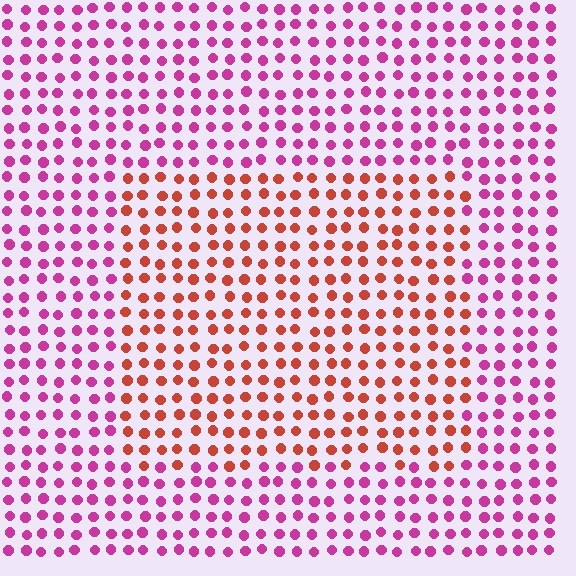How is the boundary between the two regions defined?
The boundary is defined purely by a slight shift in hue (about 47 degrees). Spacing, size, and orientation are identical on both sides.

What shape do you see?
I see a rectangle.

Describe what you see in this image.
The image is filled with small magenta elements in a uniform arrangement. A rectangle-shaped region is visible where the elements are tinted to a slightly different hue, forming a subtle color boundary.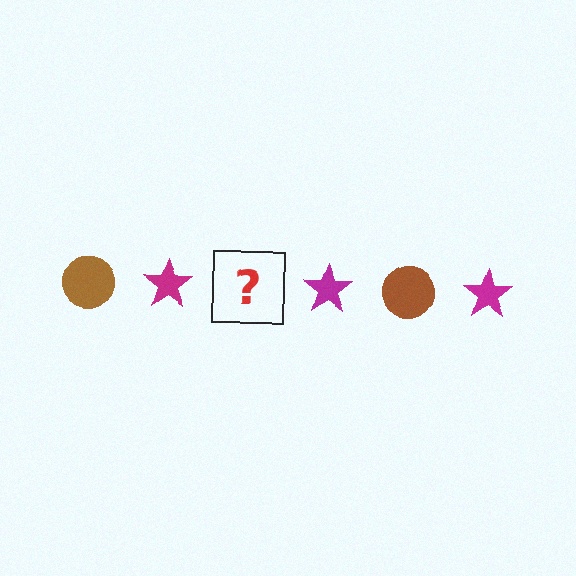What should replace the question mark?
The question mark should be replaced with a brown circle.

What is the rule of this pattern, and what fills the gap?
The rule is that the pattern alternates between brown circle and magenta star. The gap should be filled with a brown circle.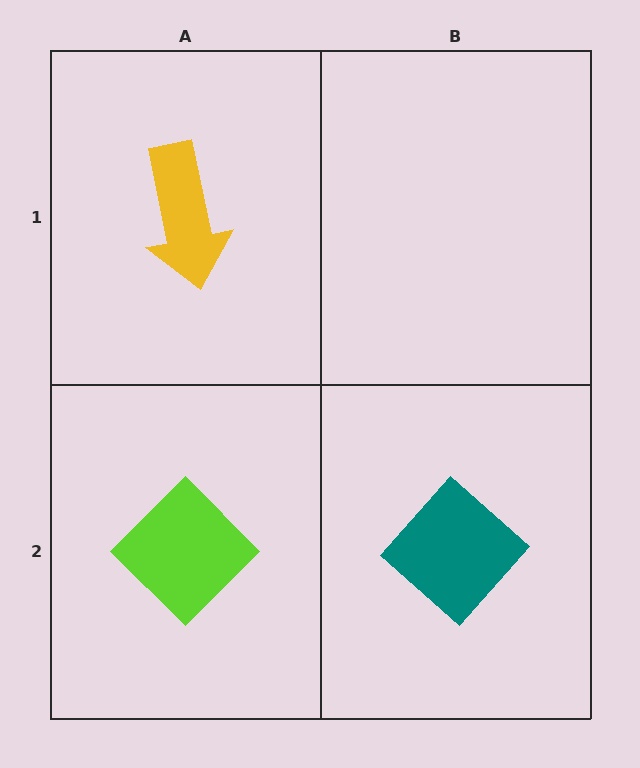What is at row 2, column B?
A teal diamond.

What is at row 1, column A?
A yellow arrow.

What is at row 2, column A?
A lime diamond.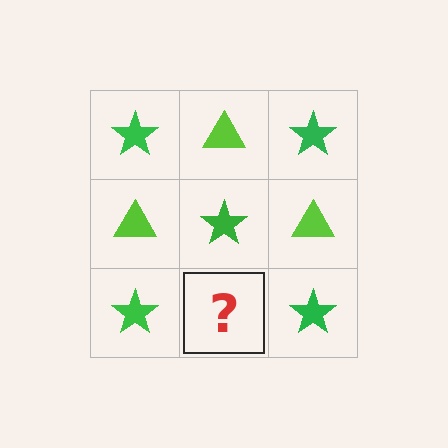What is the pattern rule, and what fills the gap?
The rule is that it alternates green star and lime triangle in a checkerboard pattern. The gap should be filled with a lime triangle.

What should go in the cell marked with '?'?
The missing cell should contain a lime triangle.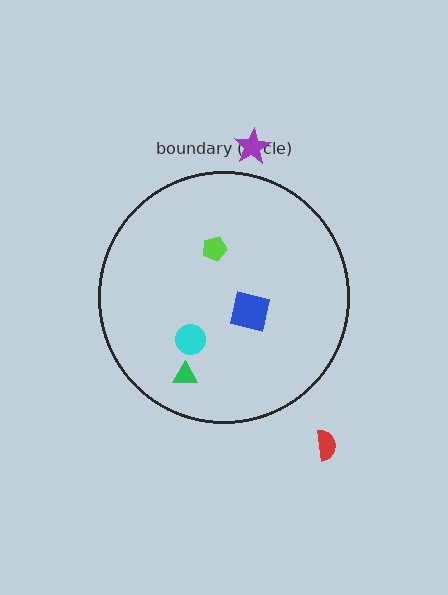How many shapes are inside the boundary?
4 inside, 2 outside.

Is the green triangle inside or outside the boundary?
Inside.